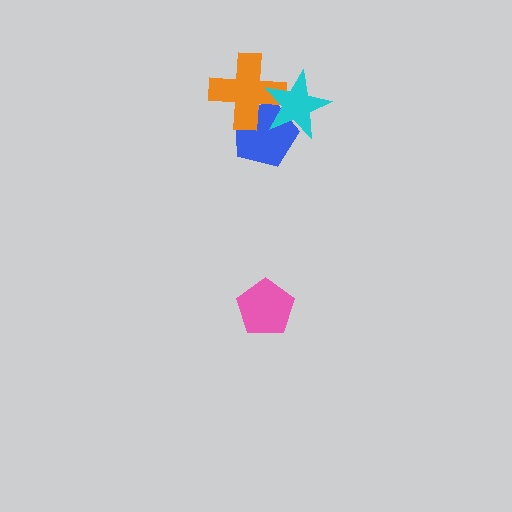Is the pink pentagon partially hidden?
No, no other shape covers it.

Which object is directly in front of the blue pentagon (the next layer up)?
The orange cross is directly in front of the blue pentagon.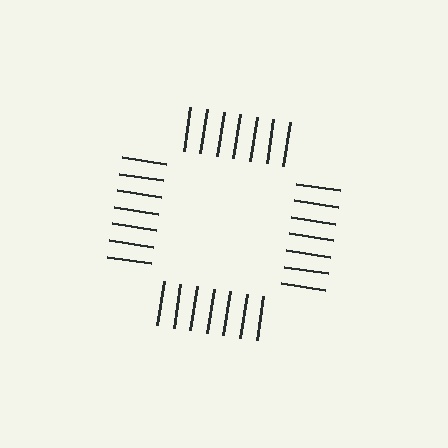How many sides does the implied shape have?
4 sides — the line-ends trace a square.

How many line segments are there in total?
28 — 7 along each of the 4 edges.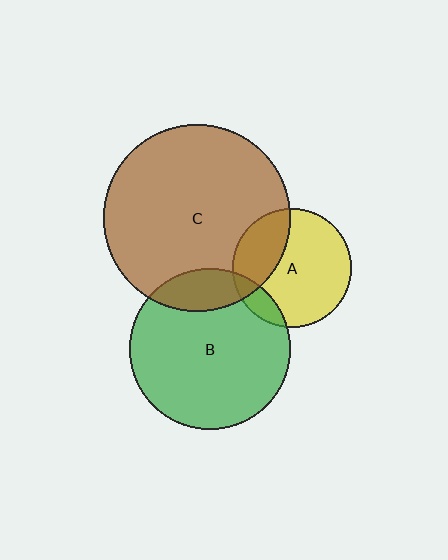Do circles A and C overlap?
Yes.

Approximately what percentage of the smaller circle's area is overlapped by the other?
Approximately 30%.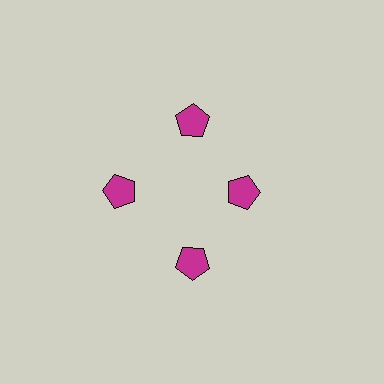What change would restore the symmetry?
The symmetry would be restored by moving it outward, back onto the ring so that all 4 pentagons sit at equal angles and equal distance from the center.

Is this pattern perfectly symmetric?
No. The 4 magenta pentagons are arranged in a ring, but one element near the 3 o'clock position is pulled inward toward the center, breaking the 4-fold rotational symmetry.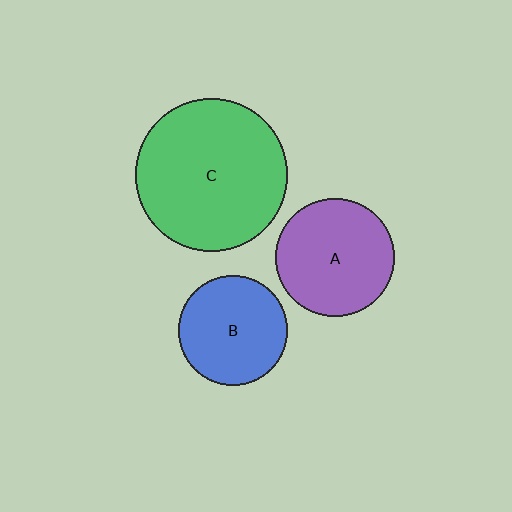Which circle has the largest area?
Circle C (green).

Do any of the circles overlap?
No, none of the circles overlap.